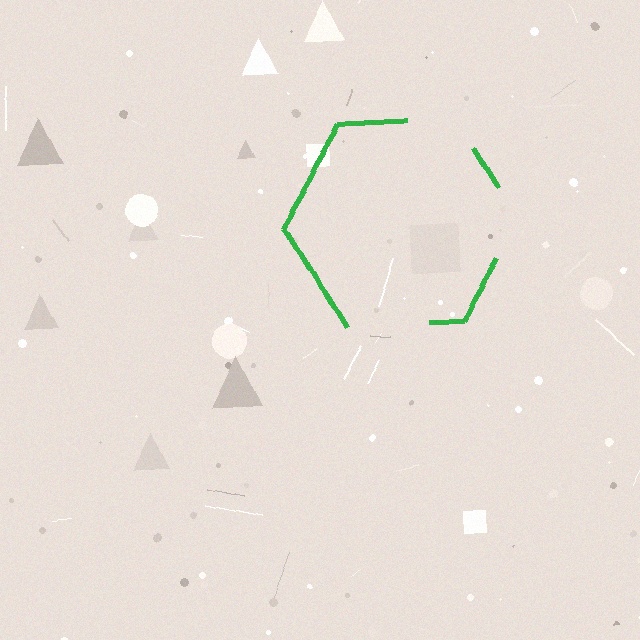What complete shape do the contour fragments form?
The contour fragments form a hexagon.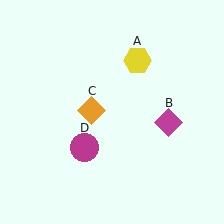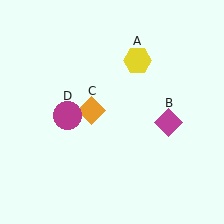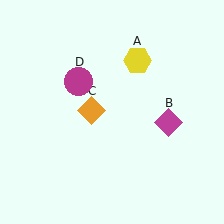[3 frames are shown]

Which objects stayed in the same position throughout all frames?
Yellow hexagon (object A) and magenta diamond (object B) and orange diamond (object C) remained stationary.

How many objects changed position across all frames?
1 object changed position: magenta circle (object D).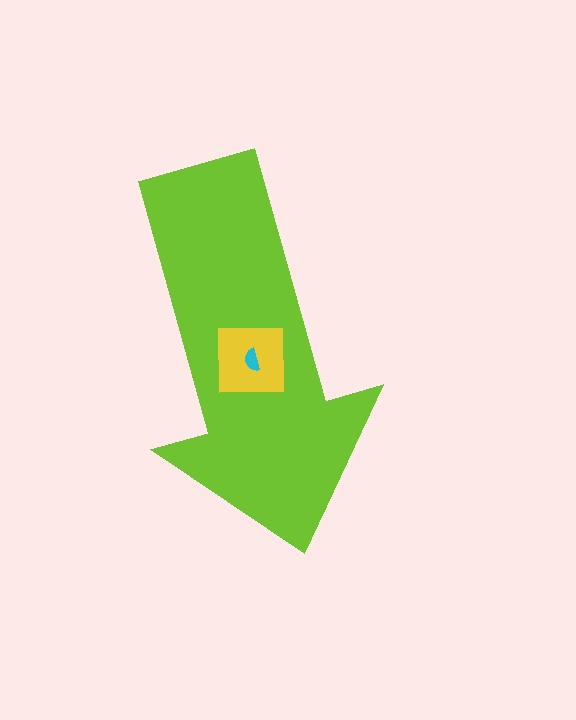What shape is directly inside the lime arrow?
The yellow square.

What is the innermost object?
The cyan semicircle.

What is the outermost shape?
The lime arrow.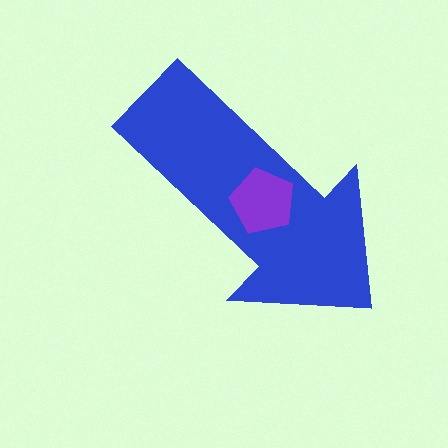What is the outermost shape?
The blue arrow.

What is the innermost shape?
The purple pentagon.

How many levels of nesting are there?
2.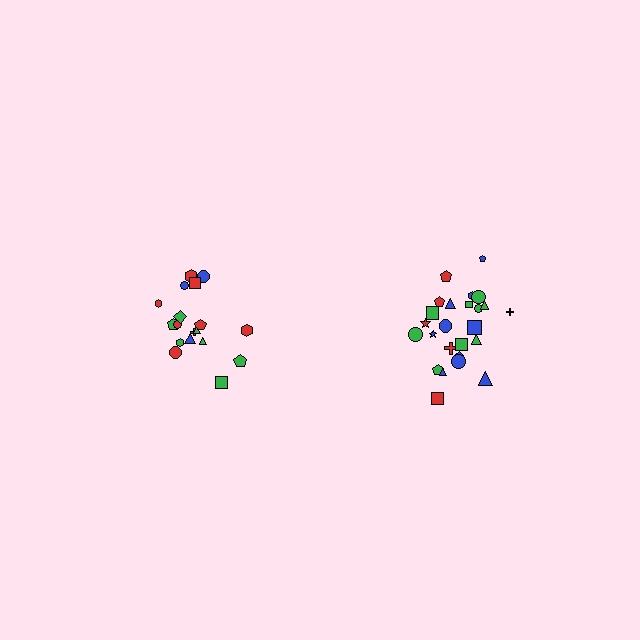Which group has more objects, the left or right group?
The right group.